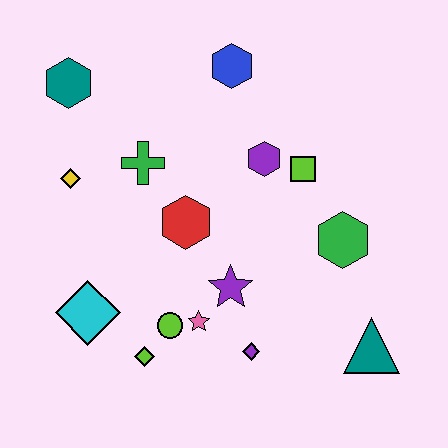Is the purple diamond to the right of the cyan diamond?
Yes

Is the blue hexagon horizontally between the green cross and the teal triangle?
Yes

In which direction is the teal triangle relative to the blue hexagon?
The teal triangle is below the blue hexagon.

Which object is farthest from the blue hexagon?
The teal triangle is farthest from the blue hexagon.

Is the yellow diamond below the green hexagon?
No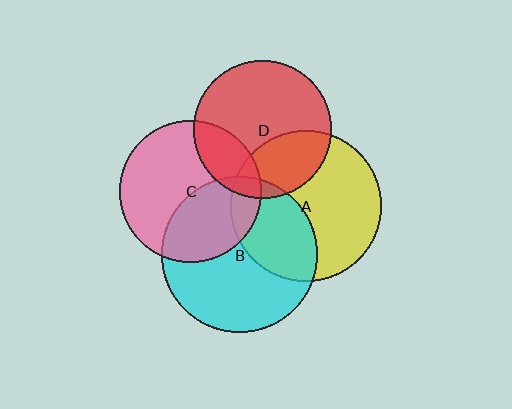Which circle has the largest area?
Circle B (cyan).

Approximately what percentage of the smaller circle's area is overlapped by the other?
Approximately 10%.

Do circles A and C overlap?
Yes.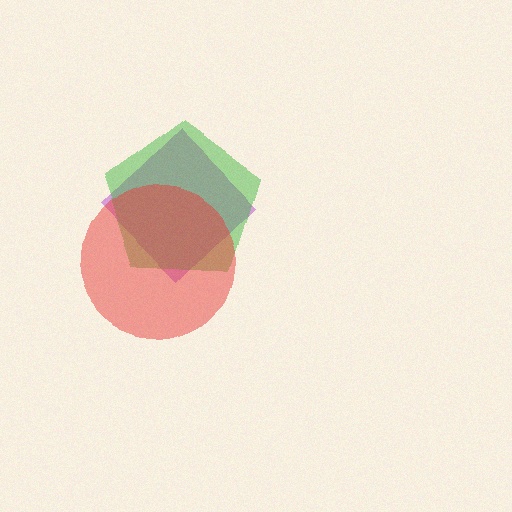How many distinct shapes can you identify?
There are 3 distinct shapes: a purple diamond, a green pentagon, a red circle.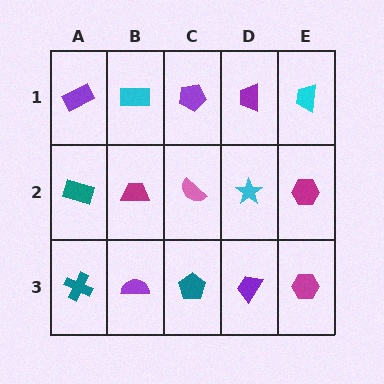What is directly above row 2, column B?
A cyan rectangle.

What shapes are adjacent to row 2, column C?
A purple pentagon (row 1, column C), a teal pentagon (row 3, column C), a magenta trapezoid (row 2, column B), a cyan star (row 2, column D).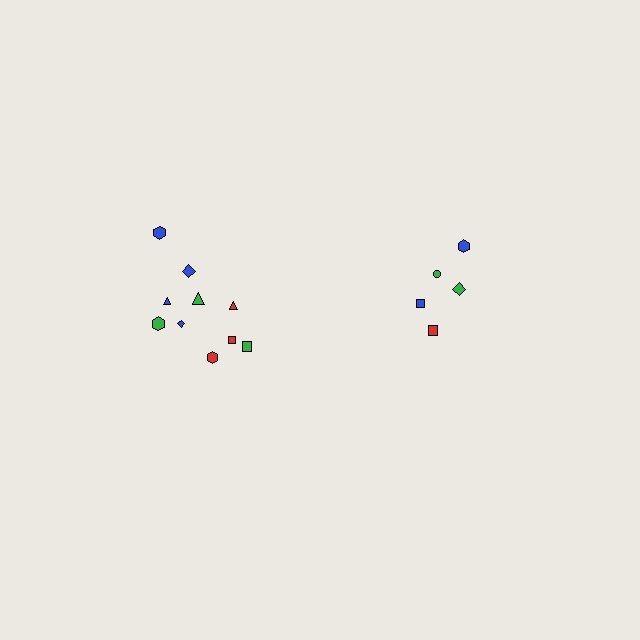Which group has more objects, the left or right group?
The left group.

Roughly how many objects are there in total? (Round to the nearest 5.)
Roughly 15 objects in total.